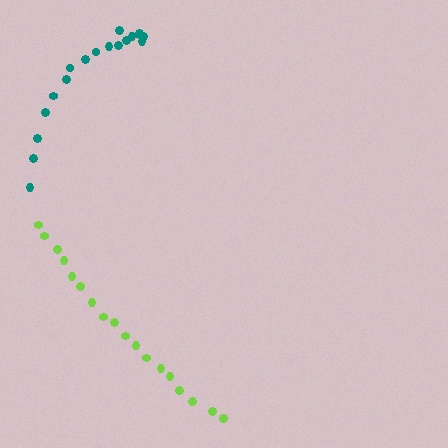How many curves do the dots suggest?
There are 2 distinct paths.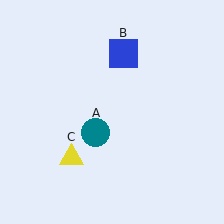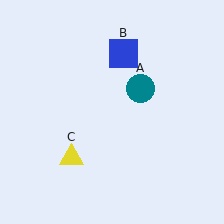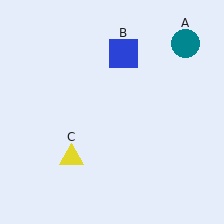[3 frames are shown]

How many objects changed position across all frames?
1 object changed position: teal circle (object A).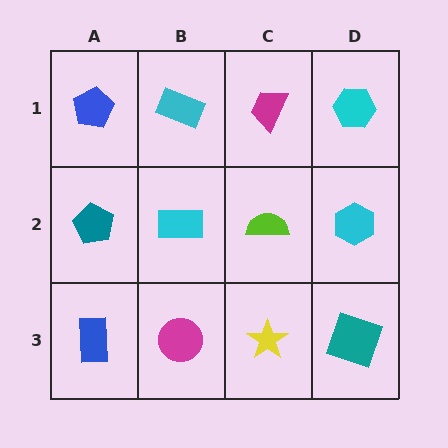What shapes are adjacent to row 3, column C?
A lime semicircle (row 2, column C), a magenta circle (row 3, column B), a teal square (row 3, column D).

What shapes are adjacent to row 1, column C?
A lime semicircle (row 2, column C), a cyan rectangle (row 1, column B), a cyan hexagon (row 1, column D).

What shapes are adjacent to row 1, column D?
A cyan hexagon (row 2, column D), a magenta trapezoid (row 1, column C).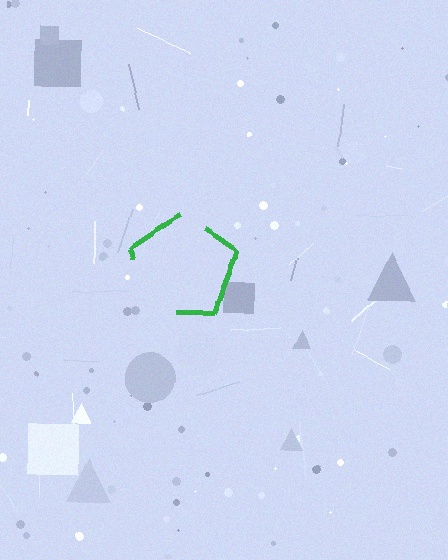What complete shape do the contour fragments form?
The contour fragments form a pentagon.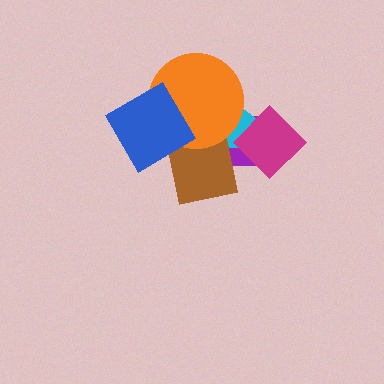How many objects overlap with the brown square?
4 objects overlap with the brown square.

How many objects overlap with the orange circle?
4 objects overlap with the orange circle.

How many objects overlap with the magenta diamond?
2 objects overlap with the magenta diamond.